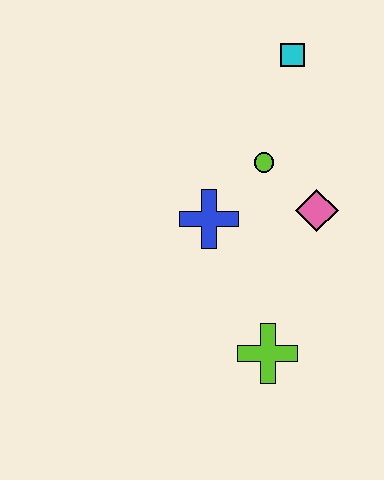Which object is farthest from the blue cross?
The cyan square is farthest from the blue cross.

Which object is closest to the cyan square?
The lime circle is closest to the cyan square.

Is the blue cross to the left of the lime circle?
Yes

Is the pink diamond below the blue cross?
No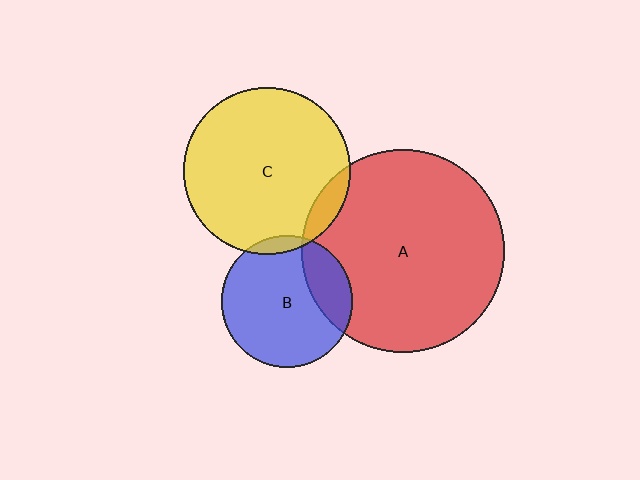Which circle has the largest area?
Circle A (red).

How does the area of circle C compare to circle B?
Approximately 1.6 times.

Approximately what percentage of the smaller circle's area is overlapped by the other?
Approximately 5%.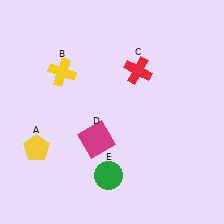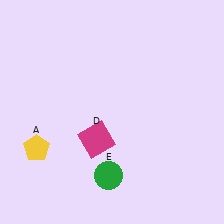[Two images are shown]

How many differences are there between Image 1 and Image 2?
There are 2 differences between the two images.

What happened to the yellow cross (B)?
The yellow cross (B) was removed in Image 2. It was in the top-left area of Image 1.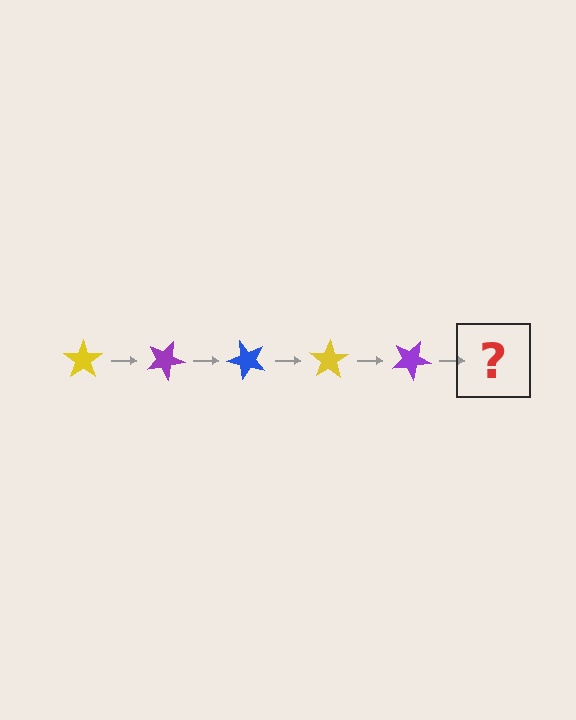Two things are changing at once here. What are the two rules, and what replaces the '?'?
The two rules are that it rotates 25 degrees each step and the color cycles through yellow, purple, and blue. The '?' should be a blue star, rotated 125 degrees from the start.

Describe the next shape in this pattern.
It should be a blue star, rotated 125 degrees from the start.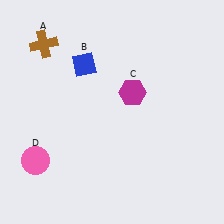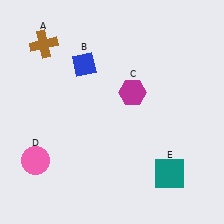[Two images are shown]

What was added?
A teal square (E) was added in Image 2.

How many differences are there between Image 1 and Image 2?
There is 1 difference between the two images.